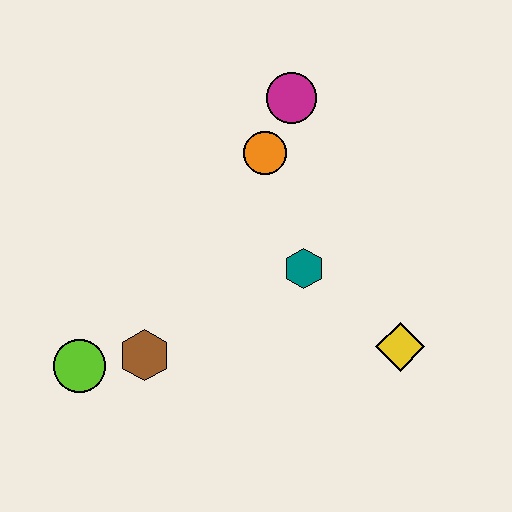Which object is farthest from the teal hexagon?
The lime circle is farthest from the teal hexagon.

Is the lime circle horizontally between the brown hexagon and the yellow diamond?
No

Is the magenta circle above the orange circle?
Yes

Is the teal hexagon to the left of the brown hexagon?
No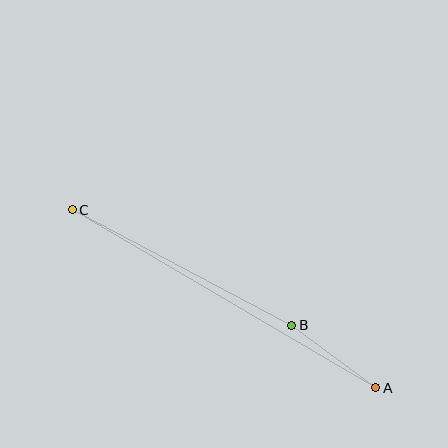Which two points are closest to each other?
Points A and B are closest to each other.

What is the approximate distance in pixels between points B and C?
The distance between B and C is approximately 248 pixels.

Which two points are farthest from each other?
Points A and C are farthest from each other.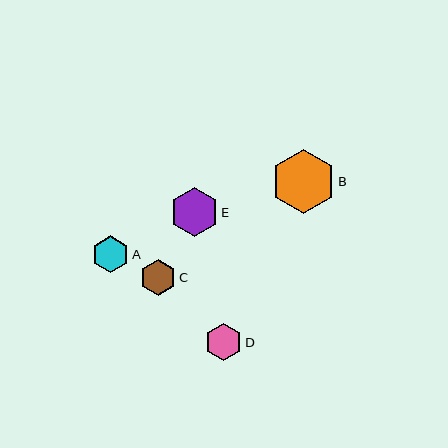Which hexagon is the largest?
Hexagon B is the largest with a size of approximately 65 pixels.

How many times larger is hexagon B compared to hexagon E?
Hexagon B is approximately 1.3 times the size of hexagon E.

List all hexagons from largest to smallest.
From largest to smallest: B, E, A, D, C.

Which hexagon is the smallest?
Hexagon C is the smallest with a size of approximately 36 pixels.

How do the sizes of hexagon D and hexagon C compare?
Hexagon D and hexagon C are approximately the same size.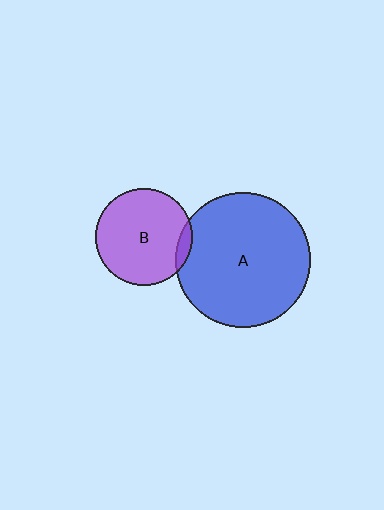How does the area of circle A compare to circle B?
Approximately 1.9 times.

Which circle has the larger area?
Circle A (blue).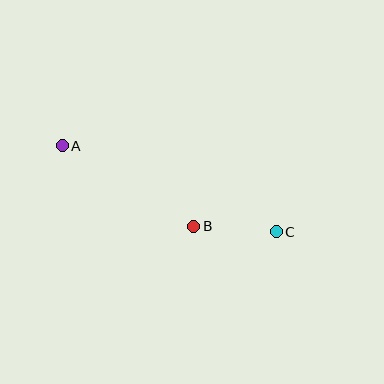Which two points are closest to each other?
Points B and C are closest to each other.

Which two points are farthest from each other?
Points A and C are farthest from each other.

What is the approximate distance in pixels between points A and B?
The distance between A and B is approximately 154 pixels.